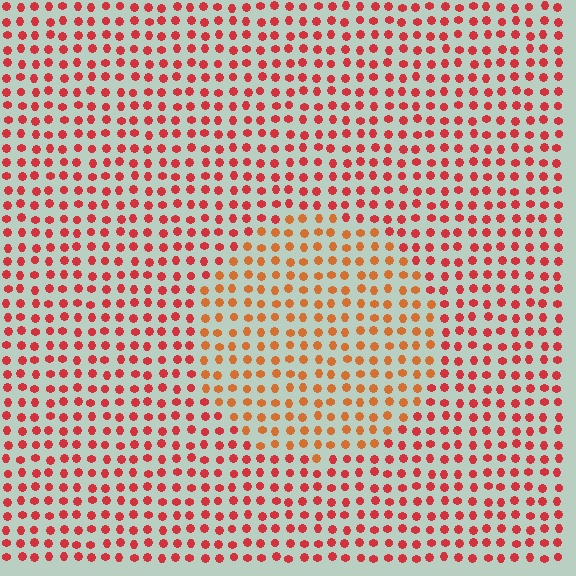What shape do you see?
I see a circle.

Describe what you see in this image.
The image is filled with small red elements in a uniform arrangement. A circle-shaped region is visible where the elements are tinted to a slightly different hue, forming a subtle color boundary.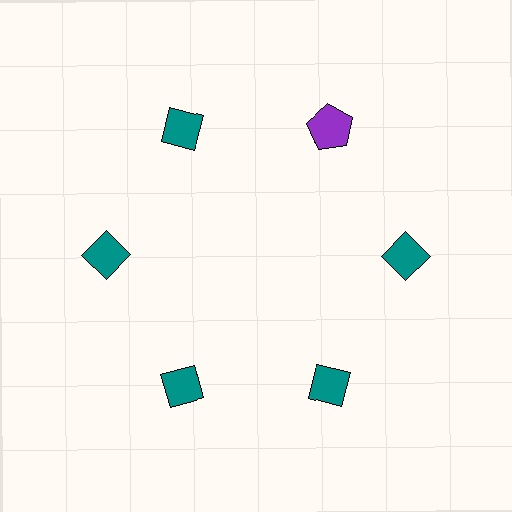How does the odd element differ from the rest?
It differs in both color (purple instead of teal) and shape (pentagon instead of diamond).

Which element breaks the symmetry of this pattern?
The purple pentagon at roughly the 1 o'clock position breaks the symmetry. All other shapes are teal diamonds.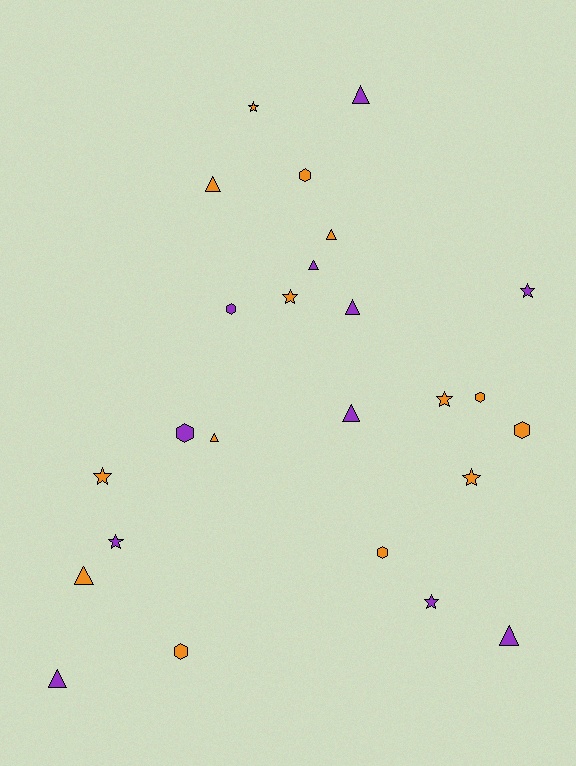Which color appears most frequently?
Orange, with 14 objects.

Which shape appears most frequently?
Triangle, with 10 objects.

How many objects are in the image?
There are 25 objects.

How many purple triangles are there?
There are 6 purple triangles.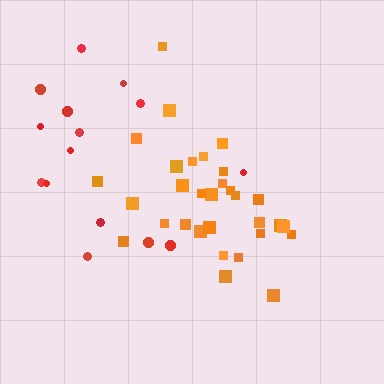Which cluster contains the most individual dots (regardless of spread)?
Orange (31).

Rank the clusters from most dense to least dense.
orange, red.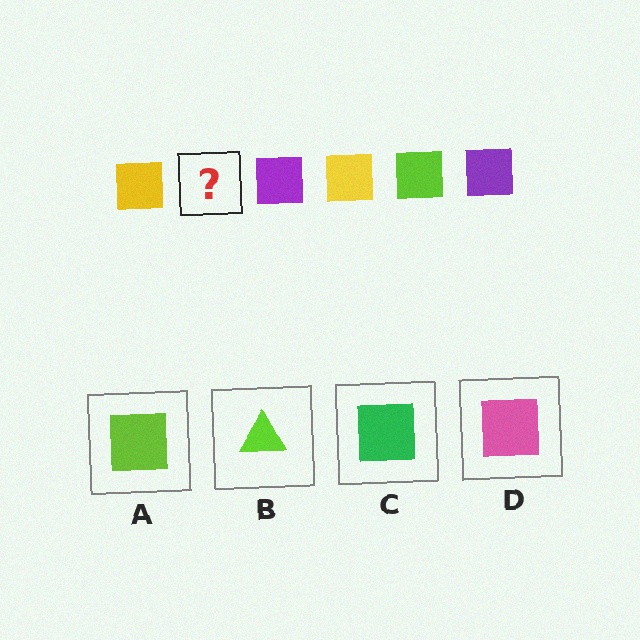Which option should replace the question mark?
Option A.